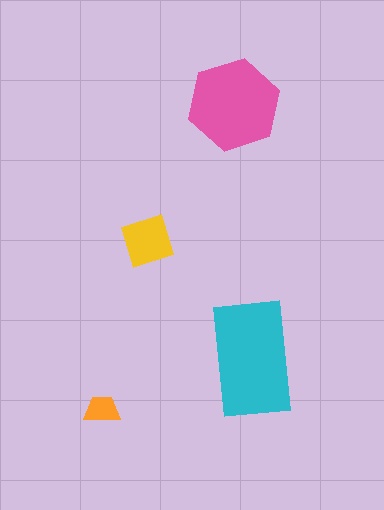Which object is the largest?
The cyan rectangle.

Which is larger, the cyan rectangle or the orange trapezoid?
The cyan rectangle.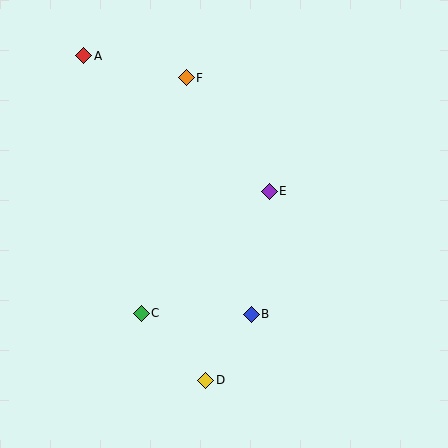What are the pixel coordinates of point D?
Point D is at (206, 380).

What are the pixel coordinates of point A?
Point A is at (84, 56).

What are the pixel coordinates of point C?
Point C is at (141, 313).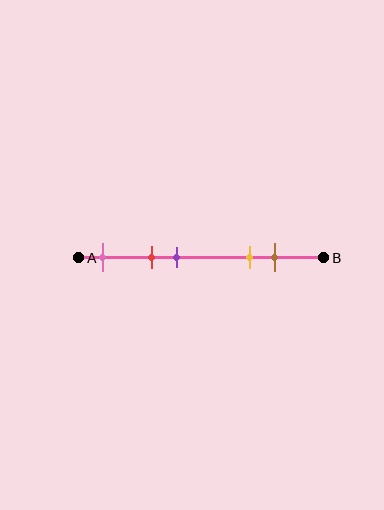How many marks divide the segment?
There are 5 marks dividing the segment.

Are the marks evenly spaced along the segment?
No, the marks are not evenly spaced.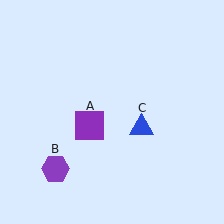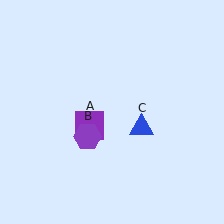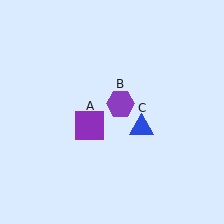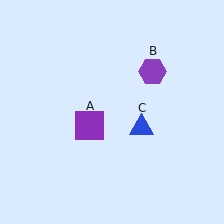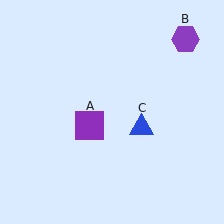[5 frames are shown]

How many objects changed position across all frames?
1 object changed position: purple hexagon (object B).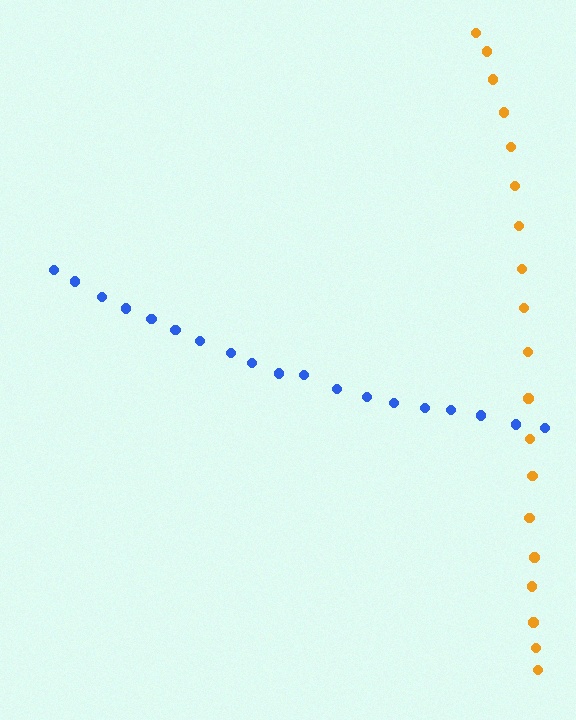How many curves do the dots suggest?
There are 2 distinct paths.